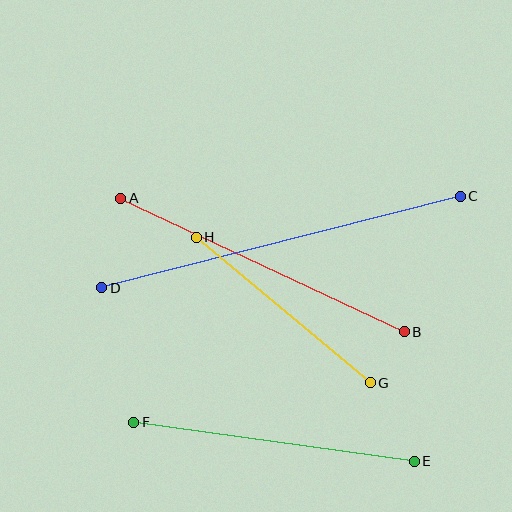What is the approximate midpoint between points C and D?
The midpoint is at approximately (281, 242) pixels.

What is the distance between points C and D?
The distance is approximately 370 pixels.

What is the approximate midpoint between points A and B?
The midpoint is at approximately (262, 265) pixels.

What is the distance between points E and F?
The distance is approximately 283 pixels.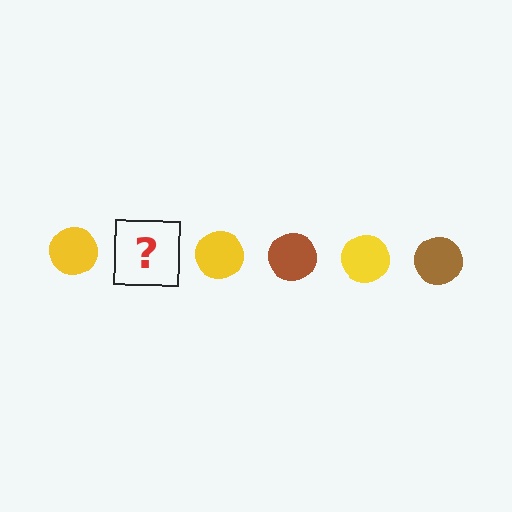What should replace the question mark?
The question mark should be replaced with a brown circle.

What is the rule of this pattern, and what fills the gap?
The rule is that the pattern cycles through yellow, brown circles. The gap should be filled with a brown circle.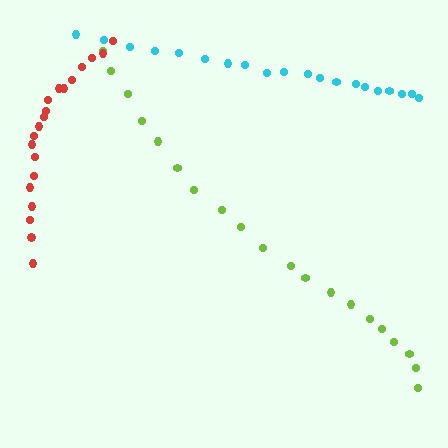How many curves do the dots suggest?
There are 3 distinct paths.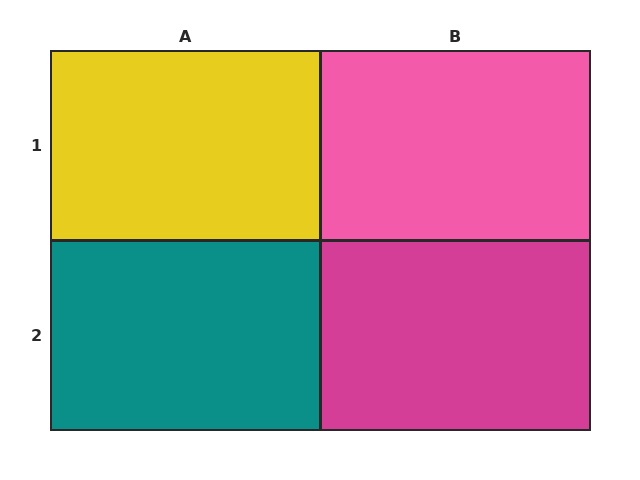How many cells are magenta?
1 cell is magenta.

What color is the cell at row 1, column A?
Yellow.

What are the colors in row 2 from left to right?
Teal, magenta.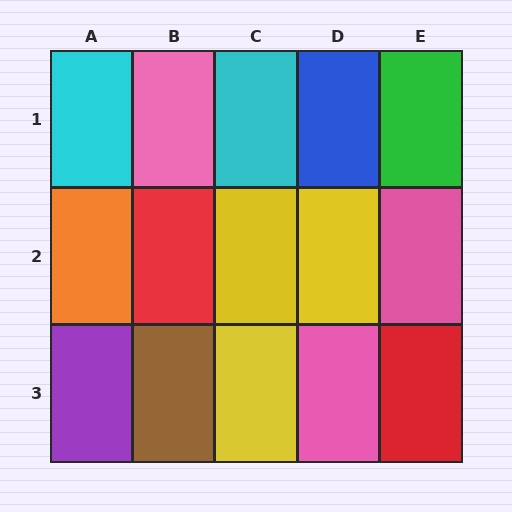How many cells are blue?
1 cell is blue.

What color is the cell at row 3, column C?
Yellow.